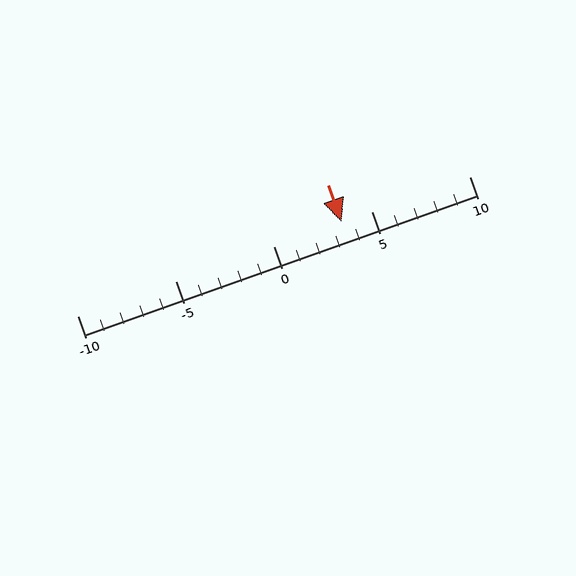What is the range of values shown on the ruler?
The ruler shows values from -10 to 10.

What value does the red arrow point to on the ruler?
The red arrow points to approximately 4.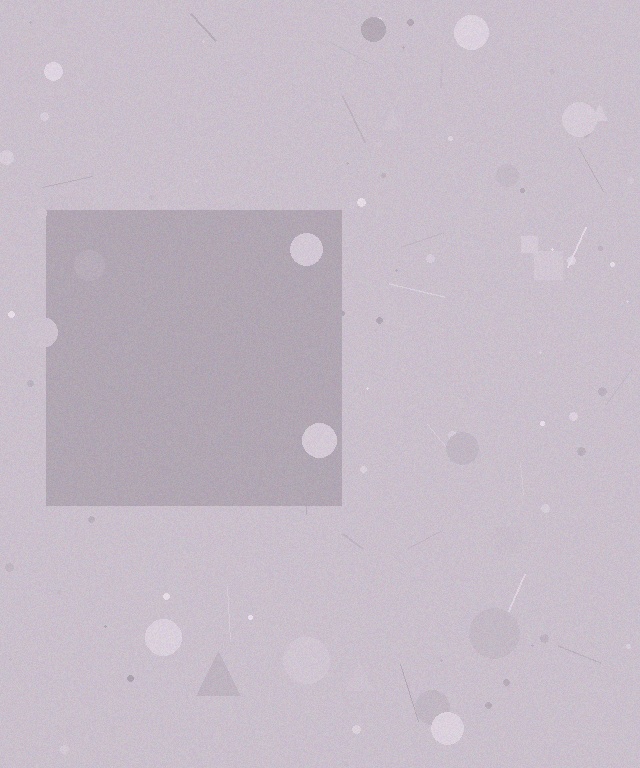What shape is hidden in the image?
A square is hidden in the image.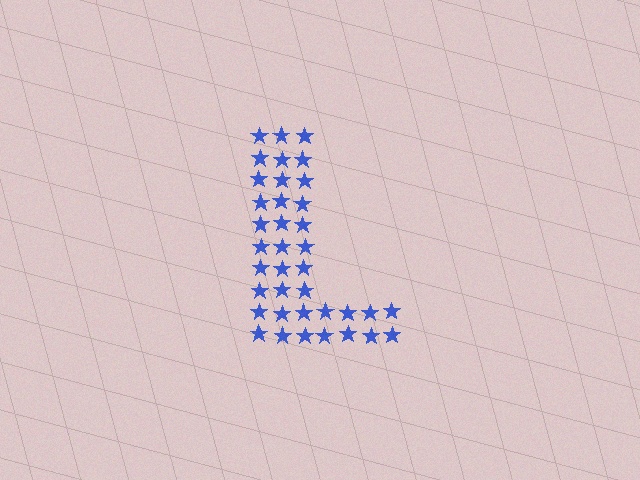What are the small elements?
The small elements are stars.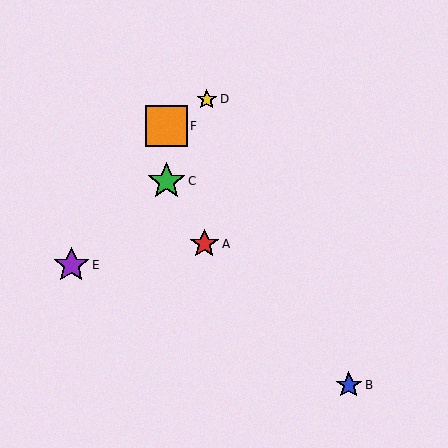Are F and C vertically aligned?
Yes, both are at x≈166.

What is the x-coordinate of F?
Object F is at x≈166.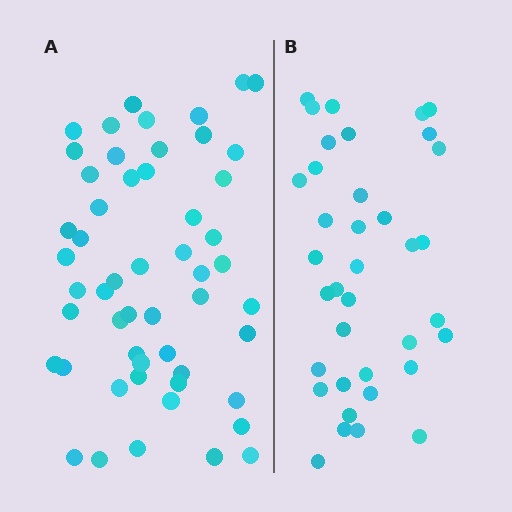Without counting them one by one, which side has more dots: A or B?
Region A (the left region) has more dots.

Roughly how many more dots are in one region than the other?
Region A has approximately 15 more dots than region B.